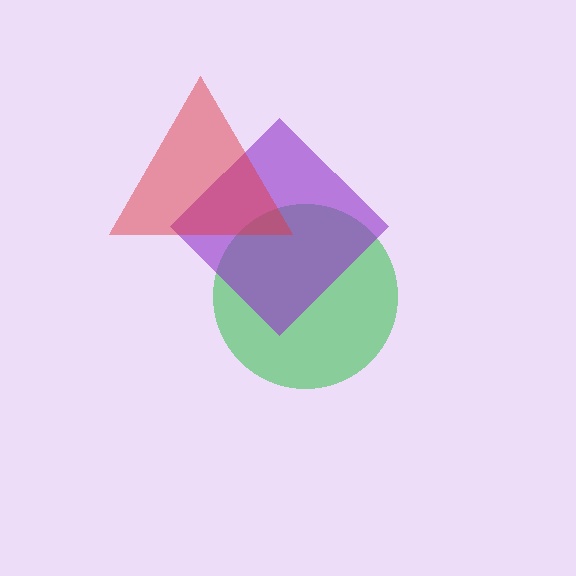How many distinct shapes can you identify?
There are 3 distinct shapes: a green circle, a purple diamond, a red triangle.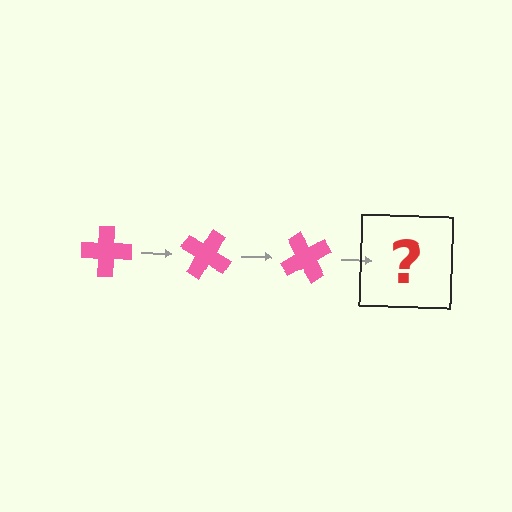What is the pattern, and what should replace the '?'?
The pattern is that the cross rotates 30 degrees each step. The '?' should be a pink cross rotated 90 degrees.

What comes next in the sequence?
The next element should be a pink cross rotated 90 degrees.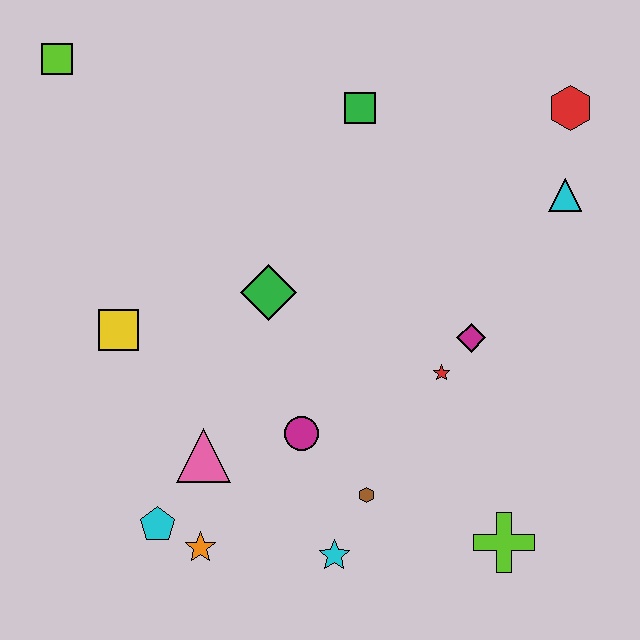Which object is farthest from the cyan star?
The lime square is farthest from the cyan star.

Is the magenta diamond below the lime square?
Yes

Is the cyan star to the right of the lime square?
Yes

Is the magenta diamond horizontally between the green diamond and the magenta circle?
No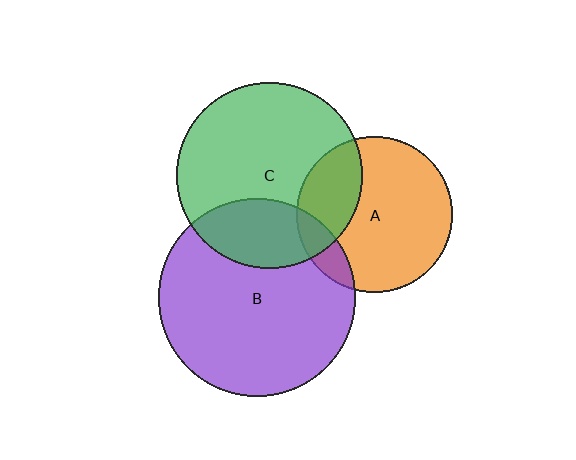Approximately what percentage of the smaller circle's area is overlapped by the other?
Approximately 25%.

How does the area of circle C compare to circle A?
Approximately 1.4 times.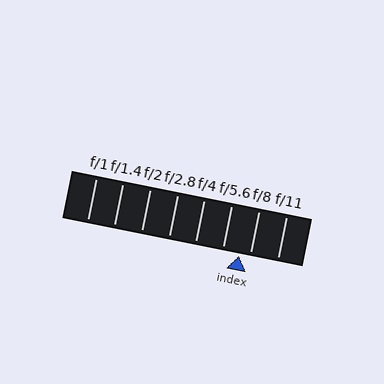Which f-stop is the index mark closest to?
The index mark is closest to f/8.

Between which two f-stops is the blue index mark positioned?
The index mark is between f/5.6 and f/8.